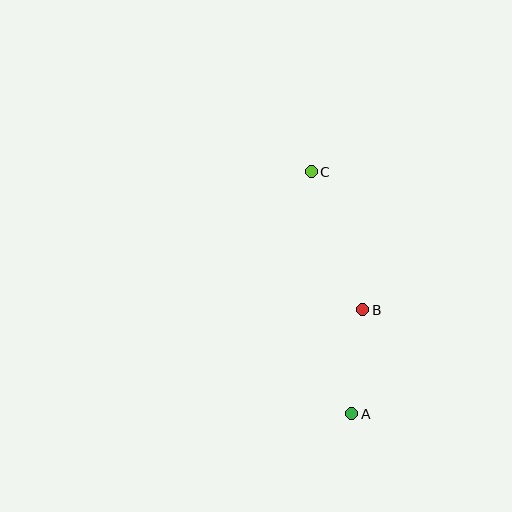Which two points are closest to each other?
Points A and B are closest to each other.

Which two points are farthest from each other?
Points A and C are farthest from each other.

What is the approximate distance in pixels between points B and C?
The distance between B and C is approximately 147 pixels.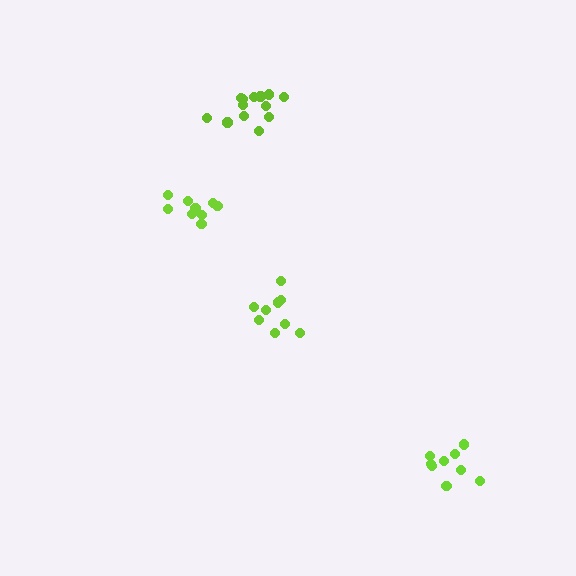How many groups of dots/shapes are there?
There are 4 groups.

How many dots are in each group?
Group 1: 13 dots, Group 2: 9 dots, Group 3: 9 dots, Group 4: 9 dots (40 total).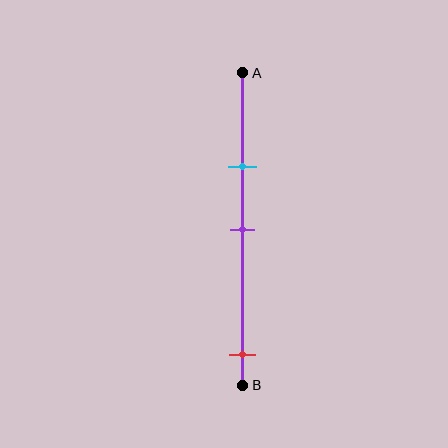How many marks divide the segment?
There are 3 marks dividing the segment.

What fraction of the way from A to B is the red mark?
The red mark is approximately 90% (0.9) of the way from A to B.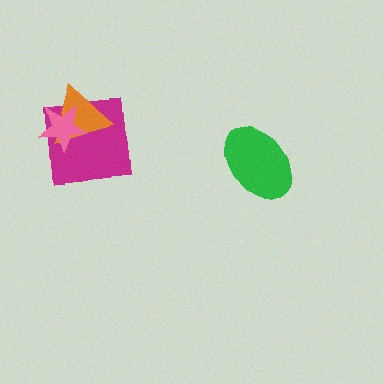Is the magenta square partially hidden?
Yes, it is partially covered by another shape.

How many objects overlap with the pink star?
2 objects overlap with the pink star.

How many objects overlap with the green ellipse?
0 objects overlap with the green ellipse.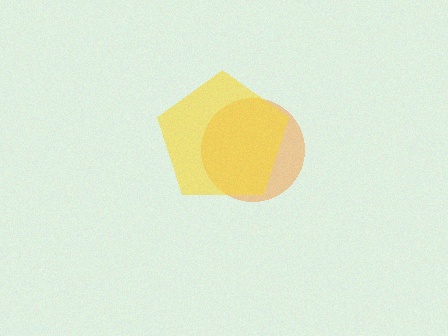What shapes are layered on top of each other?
The layered shapes are: an orange circle, a yellow pentagon.